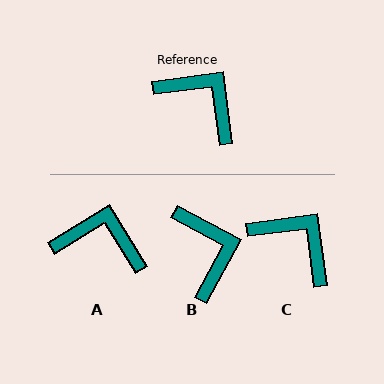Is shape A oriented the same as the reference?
No, it is off by about 24 degrees.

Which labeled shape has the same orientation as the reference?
C.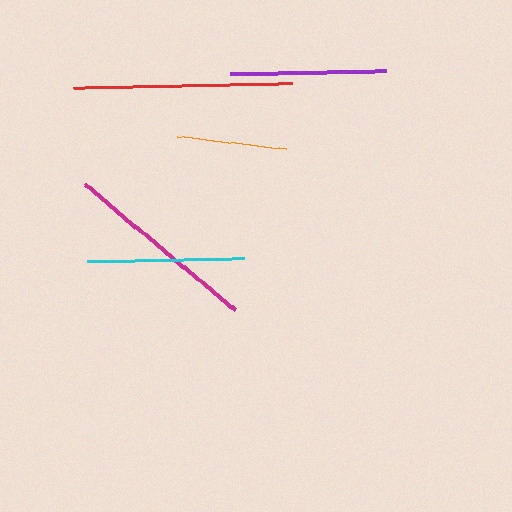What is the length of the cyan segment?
The cyan segment is approximately 157 pixels long.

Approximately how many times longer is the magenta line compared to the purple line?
The magenta line is approximately 1.3 times the length of the purple line.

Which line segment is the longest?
The red line is the longest at approximately 219 pixels.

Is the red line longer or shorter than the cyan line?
The red line is longer than the cyan line.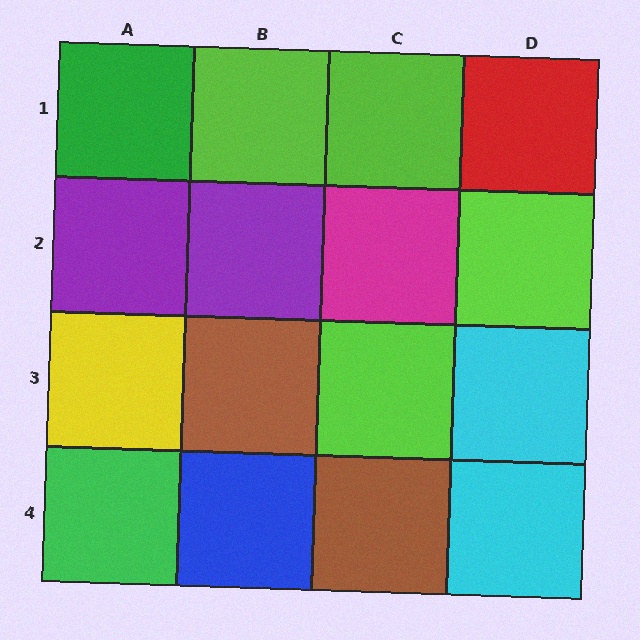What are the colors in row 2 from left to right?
Purple, purple, magenta, lime.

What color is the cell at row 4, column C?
Brown.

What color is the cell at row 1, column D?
Red.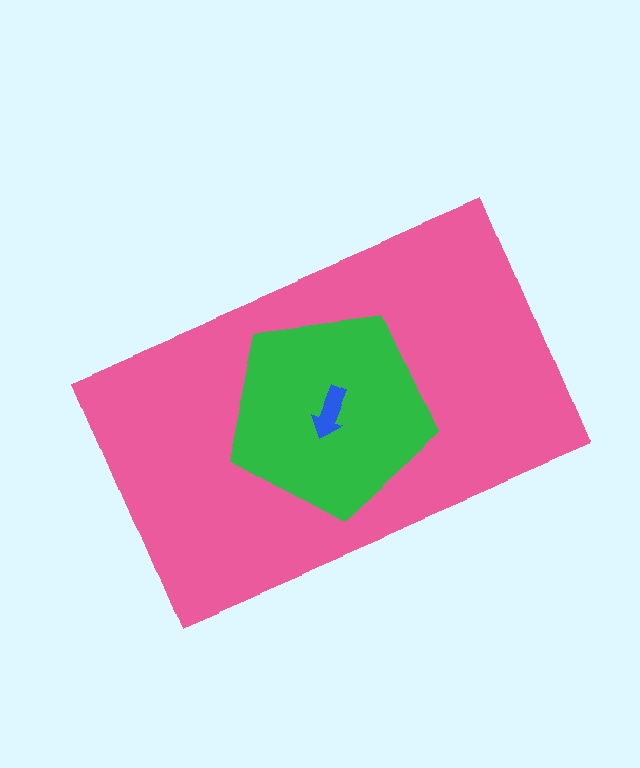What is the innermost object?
The blue arrow.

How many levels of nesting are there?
3.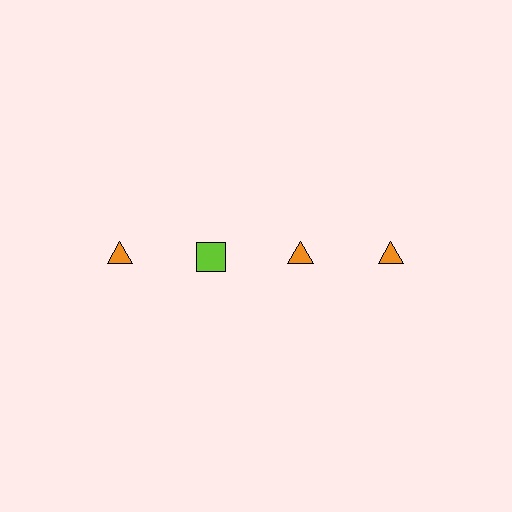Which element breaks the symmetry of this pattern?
The lime square in the top row, second from left column breaks the symmetry. All other shapes are orange triangles.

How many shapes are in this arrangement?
There are 4 shapes arranged in a grid pattern.